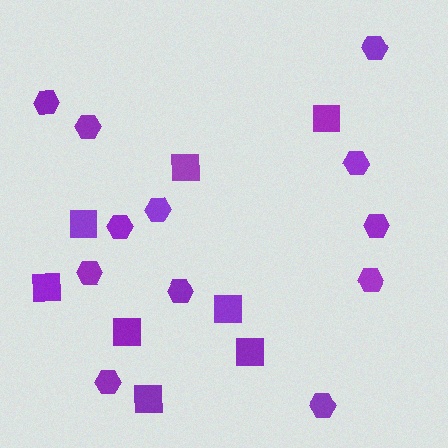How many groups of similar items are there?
There are 2 groups: one group of squares (8) and one group of hexagons (12).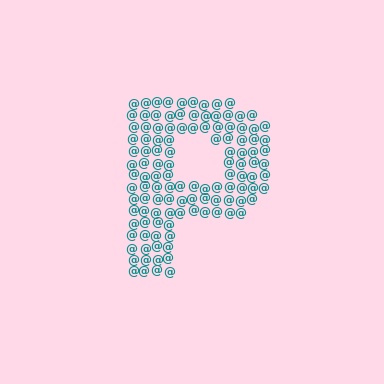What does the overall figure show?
The overall figure shows the letter P.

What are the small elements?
The small elements are at signs.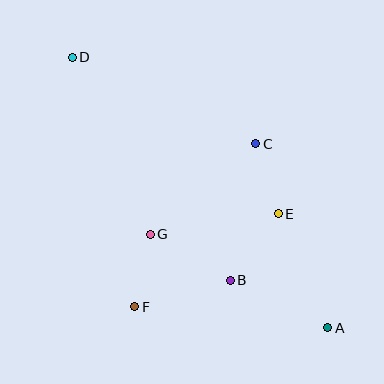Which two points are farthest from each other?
Points A and D are farthest from each other.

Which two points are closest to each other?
Points C and E are closest to each other.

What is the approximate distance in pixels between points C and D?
The distance between C and D is approximately 203 pixels.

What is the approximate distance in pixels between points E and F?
The distance between E and F is approximately 171 pixels.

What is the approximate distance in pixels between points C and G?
The distance between C and G is approximately 139 pixels.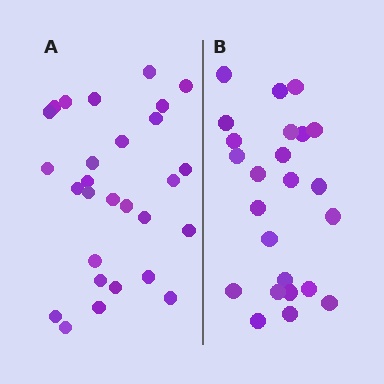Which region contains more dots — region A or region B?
Region A (the left region) has more dots.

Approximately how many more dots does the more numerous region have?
Region A has about 4 more dots than region B.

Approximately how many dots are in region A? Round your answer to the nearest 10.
About 30 dots. (The exact count is 28, which rounds to 30.)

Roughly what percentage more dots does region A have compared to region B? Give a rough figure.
About 15% more.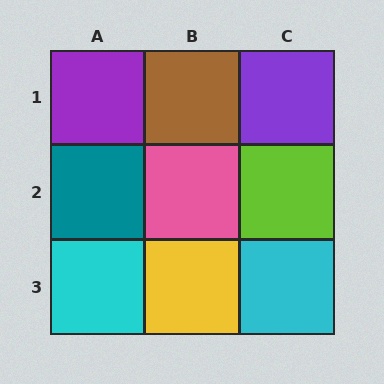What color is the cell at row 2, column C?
Lime.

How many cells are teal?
1 cell is teal.